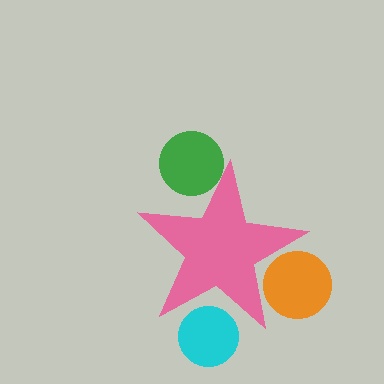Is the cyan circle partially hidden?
Yes, the cyan circle is partially hidden behind the pink star.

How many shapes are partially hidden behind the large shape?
3 shapes are partially hidden.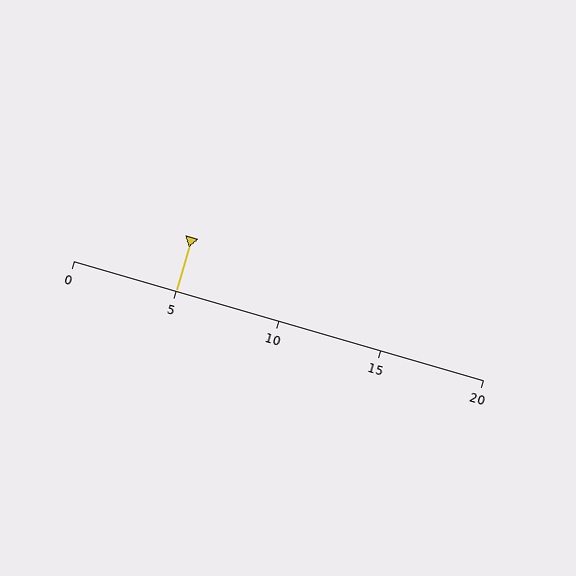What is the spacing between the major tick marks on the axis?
The major ticks are spaced 5 apart.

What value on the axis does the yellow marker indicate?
The marker indicates approximately 5.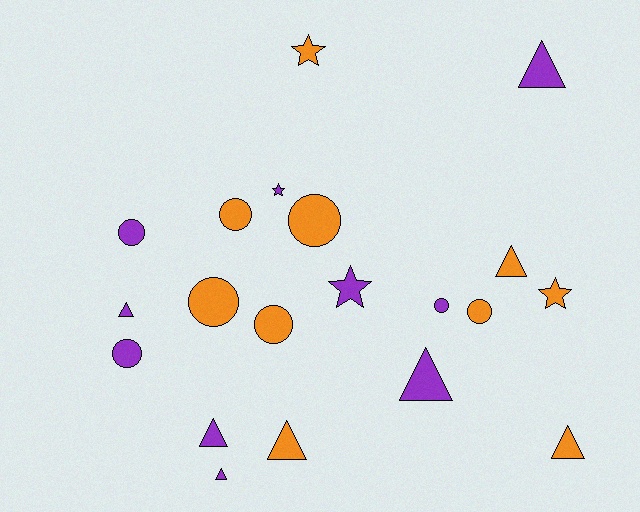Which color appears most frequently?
Purple, with 10 objects.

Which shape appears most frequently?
Triangle, with 8 objects.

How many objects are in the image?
There are 20 objects.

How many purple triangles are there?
There are 5 purple triangles.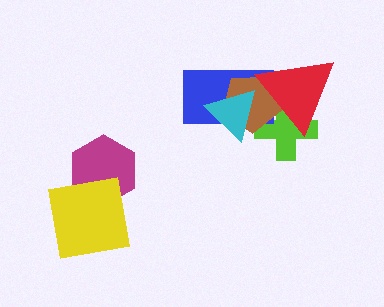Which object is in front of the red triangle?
The cyan triangle is in front of the red triangle.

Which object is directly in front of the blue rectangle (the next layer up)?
The brown pentagon is directly in front of the blue rectangle.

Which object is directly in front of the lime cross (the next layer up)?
The blue rectangle is directly in front of the lime cross.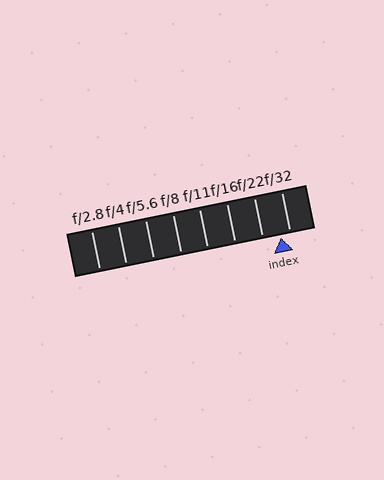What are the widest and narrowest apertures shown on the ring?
The widest aperture shown is f/2.8 and the narrowest is f/32.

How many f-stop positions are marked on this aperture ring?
There are 8 f-stop positions marked.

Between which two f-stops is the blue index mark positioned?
The index mark is between f/22 and f/32.